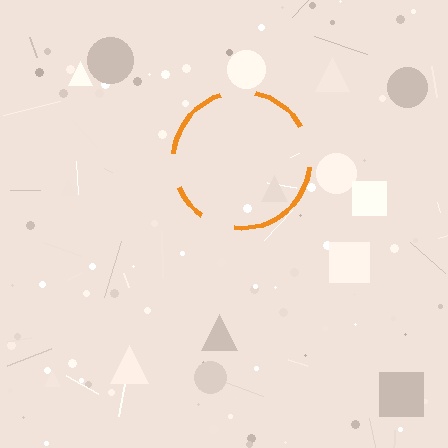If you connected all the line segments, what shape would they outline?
They would outline a circle.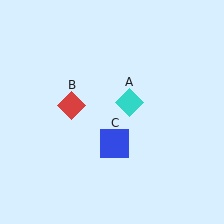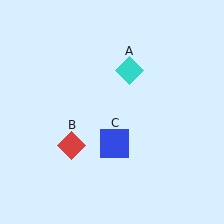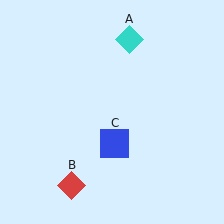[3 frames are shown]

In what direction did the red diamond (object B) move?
The red diamond (object B) moved down.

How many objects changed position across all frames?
2 objects changed position: cyan diamond (object A), red diamond (object B).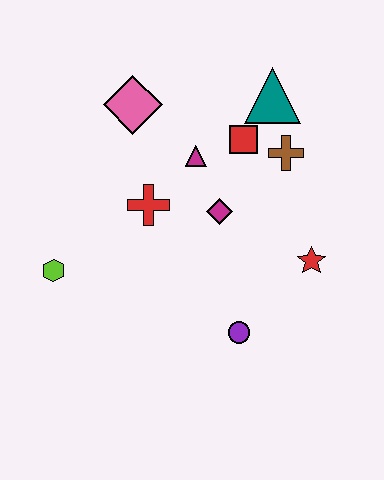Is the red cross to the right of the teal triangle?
No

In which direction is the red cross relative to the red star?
The red cross is to the left of the red star.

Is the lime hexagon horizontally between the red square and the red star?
No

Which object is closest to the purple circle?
The red star is closest to the purple circle.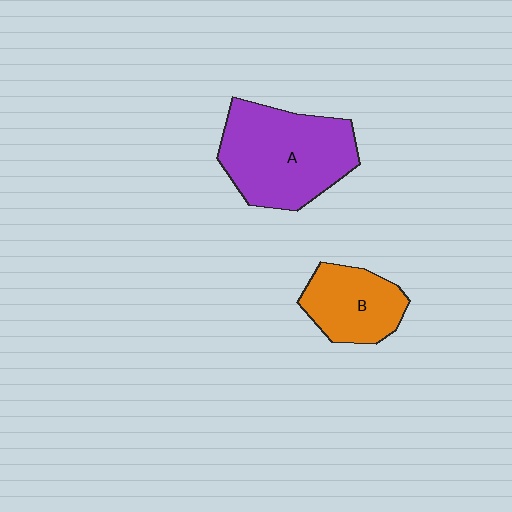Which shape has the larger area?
Shape A (purple).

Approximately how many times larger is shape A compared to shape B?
Approximately 1.7 times.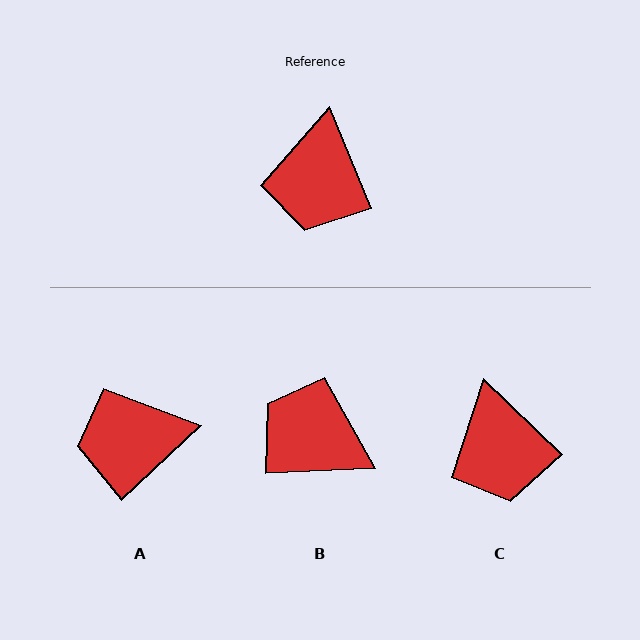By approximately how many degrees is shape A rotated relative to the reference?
Approximately 69 degrees clockwise.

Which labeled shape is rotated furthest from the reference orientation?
B, about 110 degrees away.